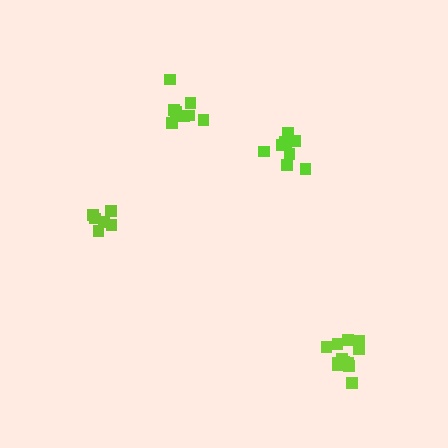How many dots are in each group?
Group 1: 12 dots, Group 2: 6 dots, Group 3: 9 dots, Group 4: 8 dots (35 total).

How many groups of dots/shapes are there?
There are 4 groups.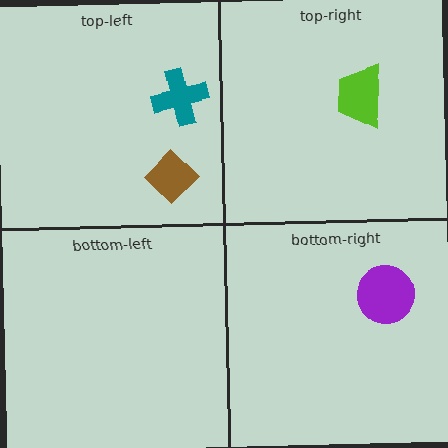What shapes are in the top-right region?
The lime trapezoid.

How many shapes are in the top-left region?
2.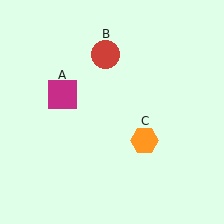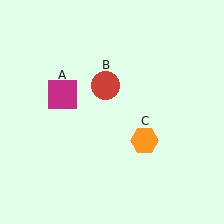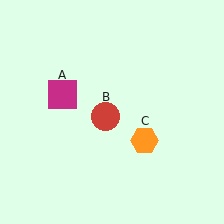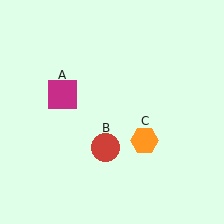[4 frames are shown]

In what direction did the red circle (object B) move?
The red circle (object B) moved down.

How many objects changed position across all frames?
1 object changed position: red circle (object B).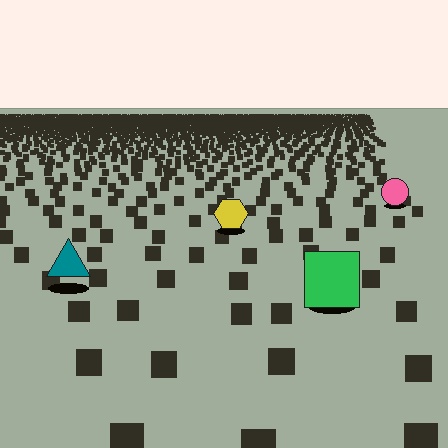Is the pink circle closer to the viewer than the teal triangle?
No. The teal triangle is closer — you can tell from the texture gradient: the ground texture is coarser near it.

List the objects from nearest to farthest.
From nearest to farthest: the green square, the teal triangle, the yellow hexagon, the pink circle.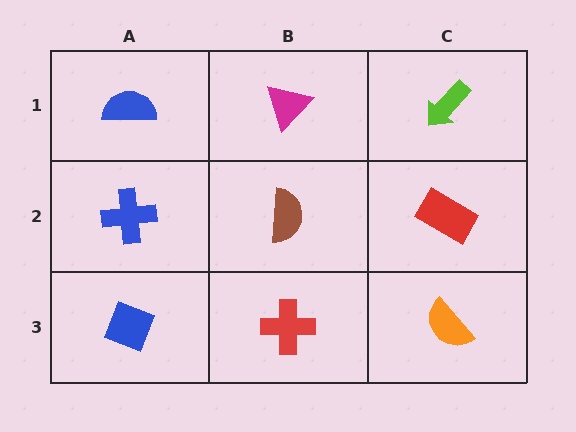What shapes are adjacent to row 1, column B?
A brown semicircle (row 2, column B), a blue semicircle (row 1, column A), a lime arrow (row 1, column C).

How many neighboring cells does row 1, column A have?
2.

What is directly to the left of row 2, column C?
A brown semicircle.